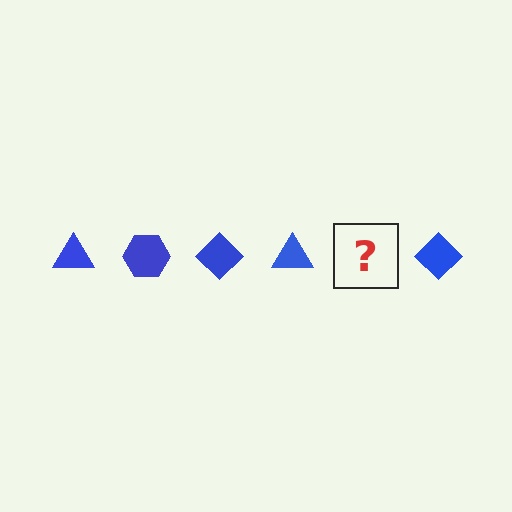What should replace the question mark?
The question mark should be replaced with a blue hexagon.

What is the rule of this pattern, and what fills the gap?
The rule is that the pattern cycles through triangle, hexagon, diamond shapes in blue. The gap should be filled with a blue hexagon.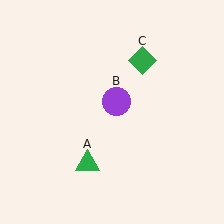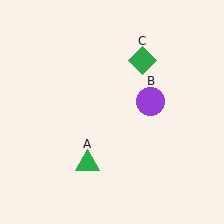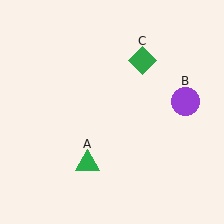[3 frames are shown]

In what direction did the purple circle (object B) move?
The purple circle (object B) moved right.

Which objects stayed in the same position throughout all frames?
Green triangle (object A) and green diamond (object C) remained stationary.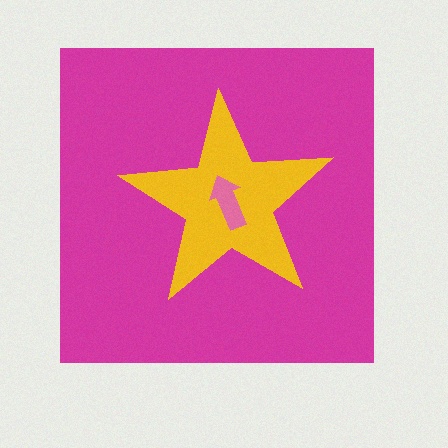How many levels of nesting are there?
3.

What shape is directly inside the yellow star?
The pink arrow.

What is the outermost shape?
The magenta square.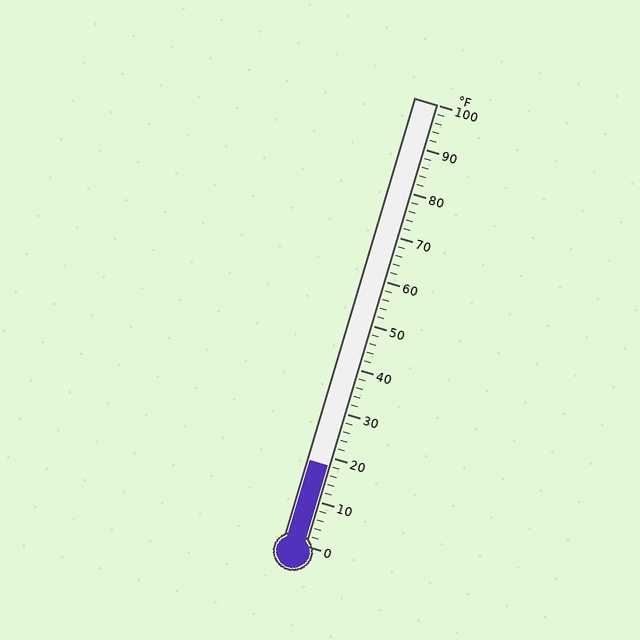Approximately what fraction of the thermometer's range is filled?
The thermometer is filled to approximately 20% of its range.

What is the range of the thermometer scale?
The thermometer scale ranges from 0°F to 100°F.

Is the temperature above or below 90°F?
The temperature is below 90°F.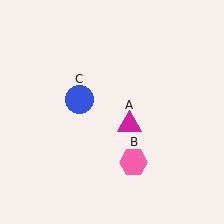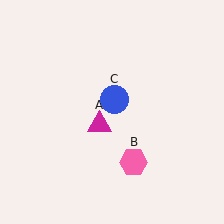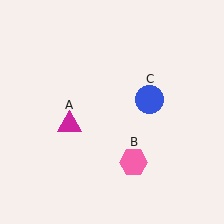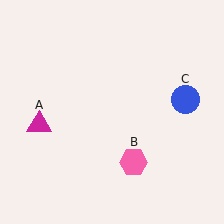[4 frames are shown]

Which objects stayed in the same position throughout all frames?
Pink hexagon (object B) remained stationary.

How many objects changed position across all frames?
2 objects changed position: magenta triangle (object A), blue circle (object C).